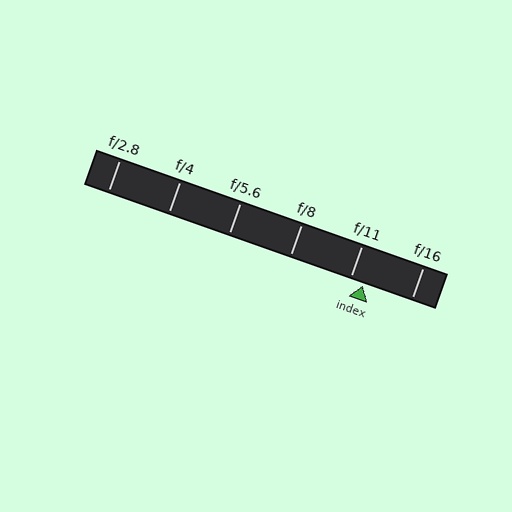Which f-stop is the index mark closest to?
The index mark is closest to f/11.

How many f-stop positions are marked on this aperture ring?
There are 6 f-stop positions marked.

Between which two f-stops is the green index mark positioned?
The index mark is between f/11 and f/16.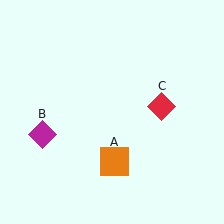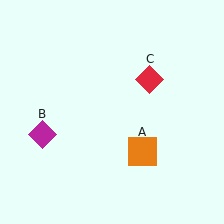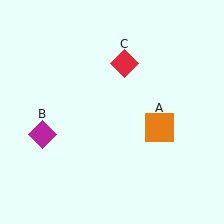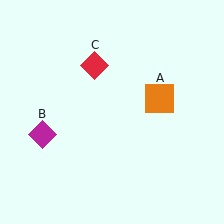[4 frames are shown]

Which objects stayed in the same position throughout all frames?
Magenta diamond (object B) remained stationary.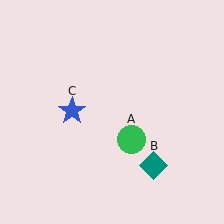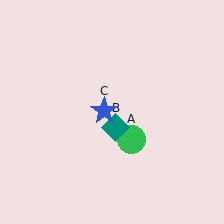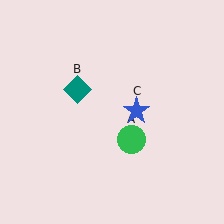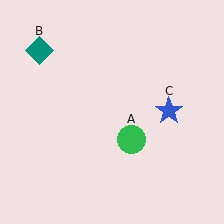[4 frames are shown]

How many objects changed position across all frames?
2 objects changed position: teal diamond (object B), blue star (object C).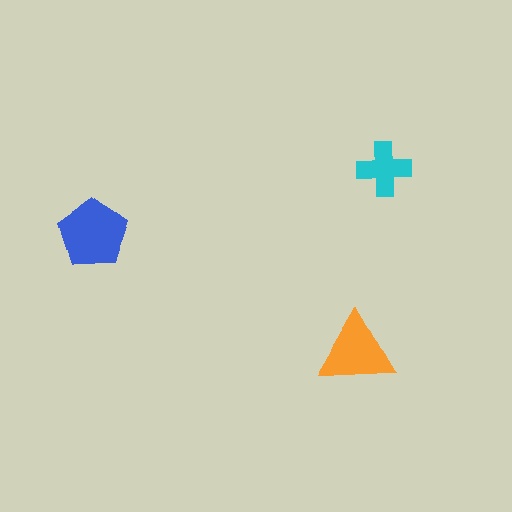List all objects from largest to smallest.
The blue pentagon, the orange triangle, the cyan cross.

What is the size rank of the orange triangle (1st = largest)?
2nd.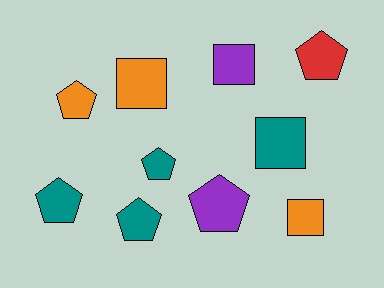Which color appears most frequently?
Teal, with 4 objects.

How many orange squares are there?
There are 2 orange squares.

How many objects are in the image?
There are 10 objects.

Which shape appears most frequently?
Pentagon, with 6 objects.